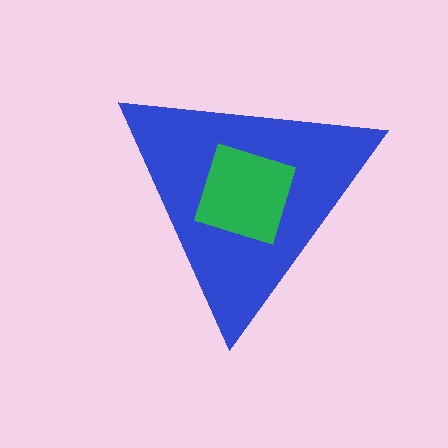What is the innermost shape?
The green square.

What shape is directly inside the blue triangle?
The green square.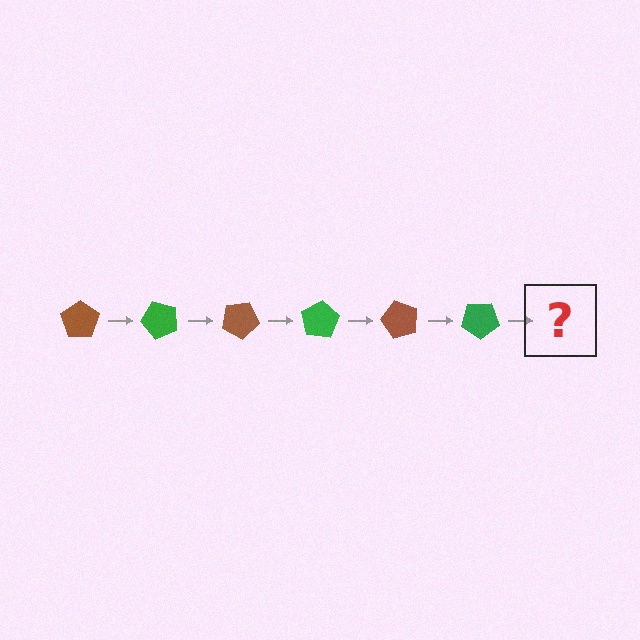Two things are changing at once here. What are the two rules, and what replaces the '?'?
The two rules are that it rotates 50 degrees each step and the color cycles through brown and green. The '?' should be a brown pentagon, rotated 300 degrees from the start.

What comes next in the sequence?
The next element should be a brown pentagon, rotated 300 degrees from the start.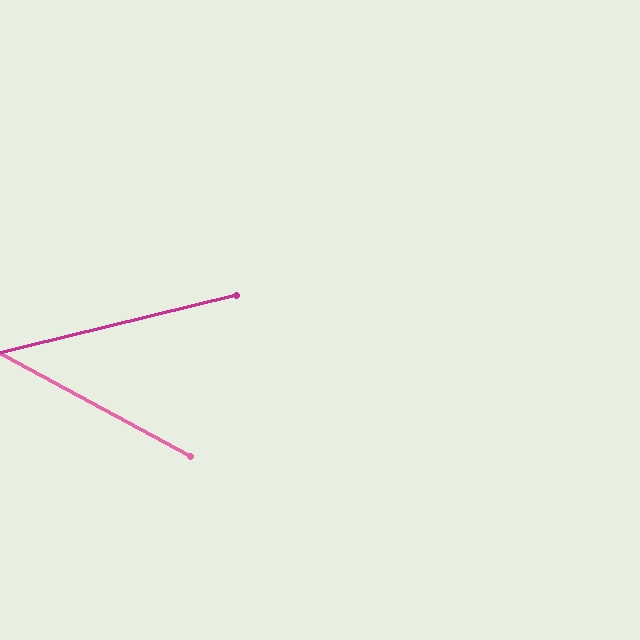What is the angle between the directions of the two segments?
Approximately 42 degrees.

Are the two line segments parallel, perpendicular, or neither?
Neither parallel nor perpendicular — they differ by about 42°.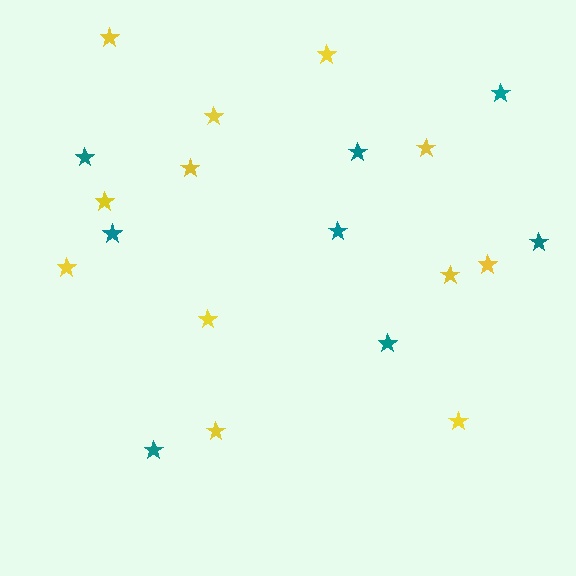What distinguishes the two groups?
There are 2 groups: one group of yellow stars (12) and one group of teal stars (8).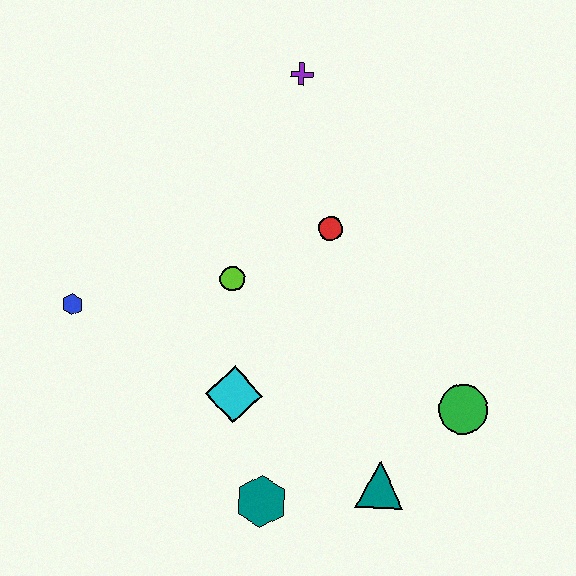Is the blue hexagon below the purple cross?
Yes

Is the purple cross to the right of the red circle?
No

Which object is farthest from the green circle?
The blue hexagon is farthest from the green circle.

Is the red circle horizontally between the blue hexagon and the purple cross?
No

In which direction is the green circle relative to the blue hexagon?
The green circle is to the right of the blue hexagon.